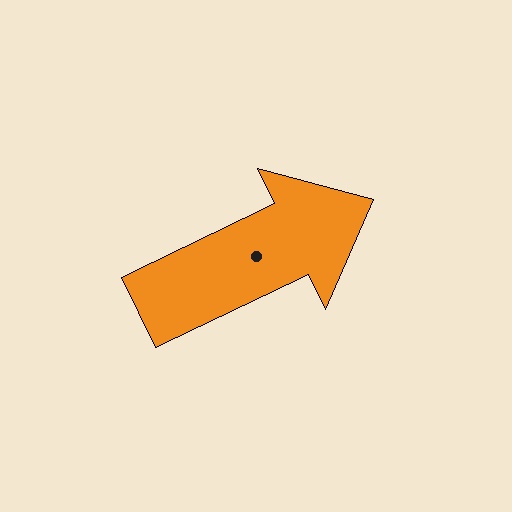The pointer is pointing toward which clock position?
Roughly 2 o'clock.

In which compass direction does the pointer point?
Northeast.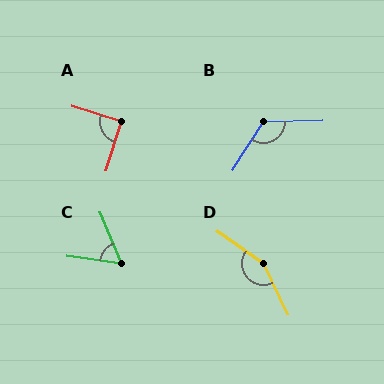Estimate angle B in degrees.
Approximately 124 degrees.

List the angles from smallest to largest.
C (60°), A (90°), B (124°), D (150°).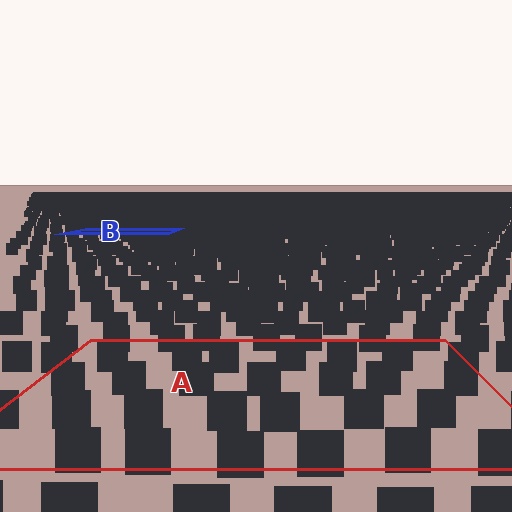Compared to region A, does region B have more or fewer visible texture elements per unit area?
Region B has more texture elements per unit area — they are packed more densely because it is farther away.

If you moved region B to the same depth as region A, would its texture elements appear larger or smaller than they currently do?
They would appear larger. At a closer depth, the same texture elements are projected at a bigger on-screen size.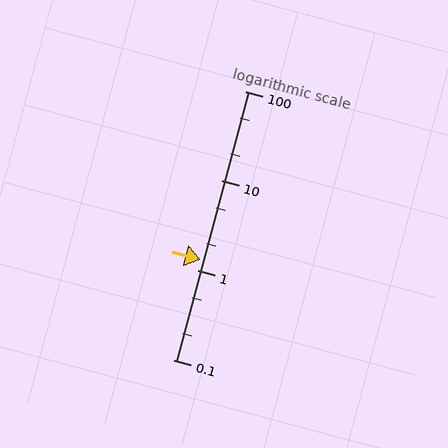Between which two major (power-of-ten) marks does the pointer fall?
The pointer is between 1 and 10.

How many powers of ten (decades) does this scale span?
The scale spans 3 decades, from 0.1 to 100.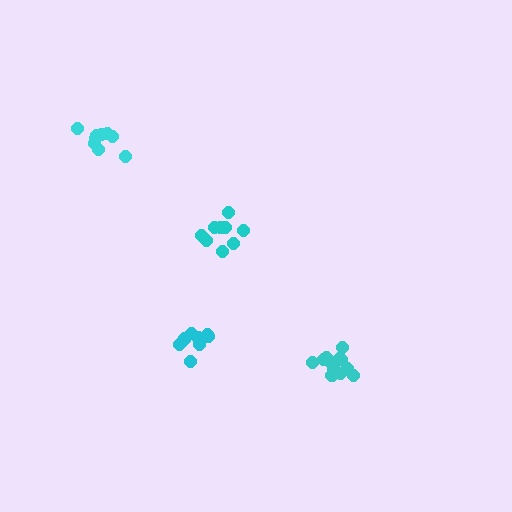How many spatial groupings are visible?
There are 4 spatial groupings.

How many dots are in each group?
Group 1: 9 dots, Group 2: 12 dots, Group 3: 9 dots, Group 4: 10 dots (40 total).